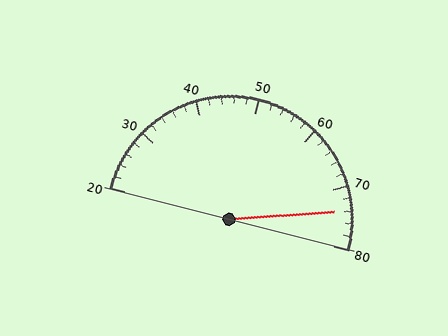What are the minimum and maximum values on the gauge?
The gauge ranges from 20 to 80.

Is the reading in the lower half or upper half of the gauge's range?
The reading is in the upper half of the range (20 to 80).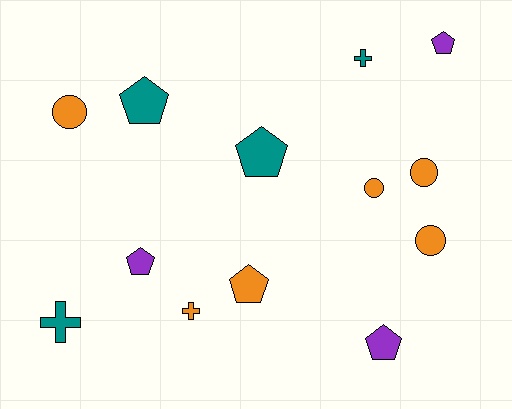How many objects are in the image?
There are 13 objects.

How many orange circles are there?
There are 4 orange circles.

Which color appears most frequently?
Orange, with 6 objects.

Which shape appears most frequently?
Pentagon, with 6 objects.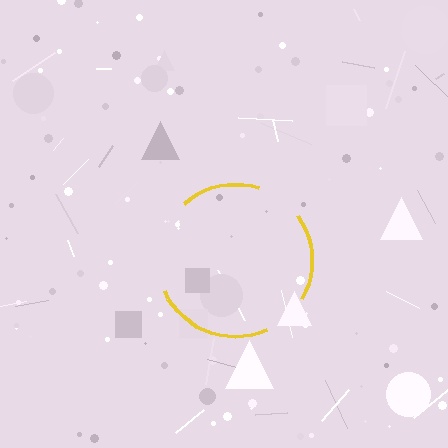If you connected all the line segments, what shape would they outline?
They would outline a circle.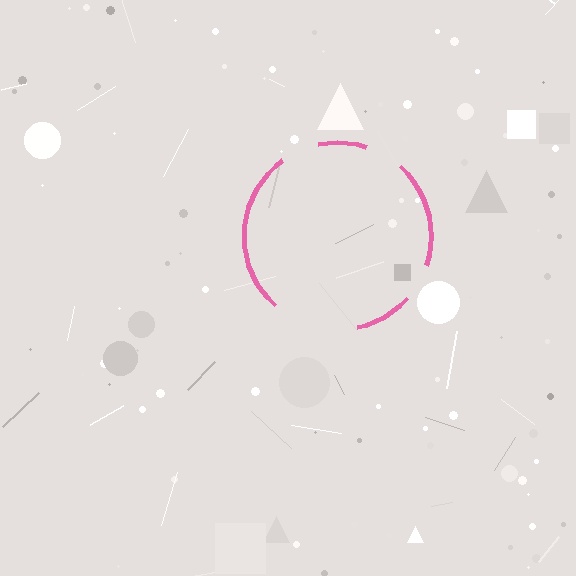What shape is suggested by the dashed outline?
The dashed outline suggests a circle.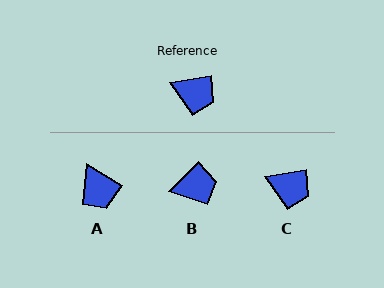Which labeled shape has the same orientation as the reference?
C.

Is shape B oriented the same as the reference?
No, it is off by about 37 degrees.